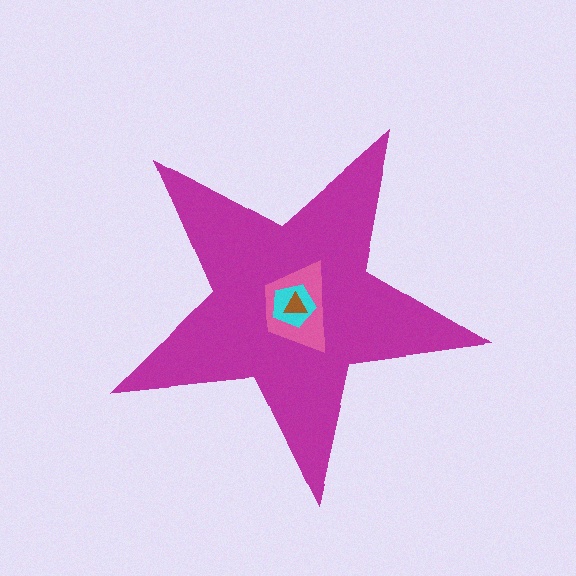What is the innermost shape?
The brown triangle.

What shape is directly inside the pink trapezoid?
The cyan pentagon.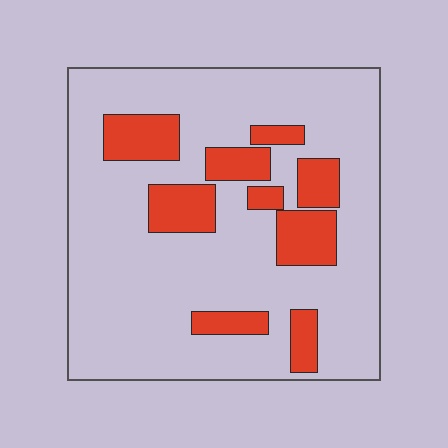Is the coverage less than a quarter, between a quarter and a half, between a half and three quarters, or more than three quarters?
Less than a quarter.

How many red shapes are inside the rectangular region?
9.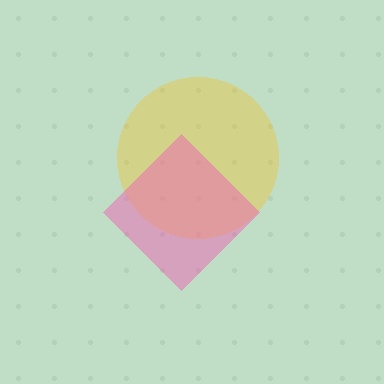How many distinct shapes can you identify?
There are 2 distinct shapes: a yellow circle, a pink diamond.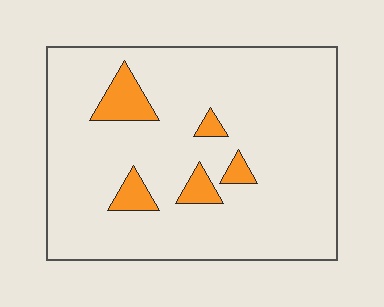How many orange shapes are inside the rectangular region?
5.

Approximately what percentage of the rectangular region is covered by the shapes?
Approximately 10%.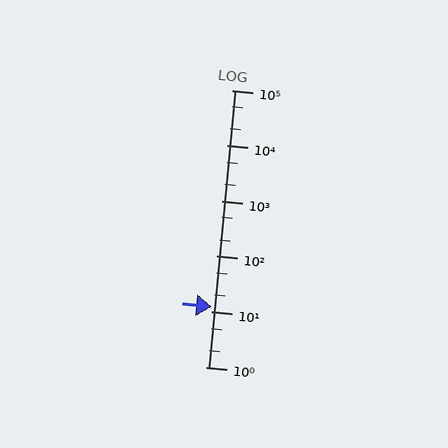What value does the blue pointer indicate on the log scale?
The pointer indicates approximately 12.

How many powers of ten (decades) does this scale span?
The scale spans 5 decades, from 1 to 100000.